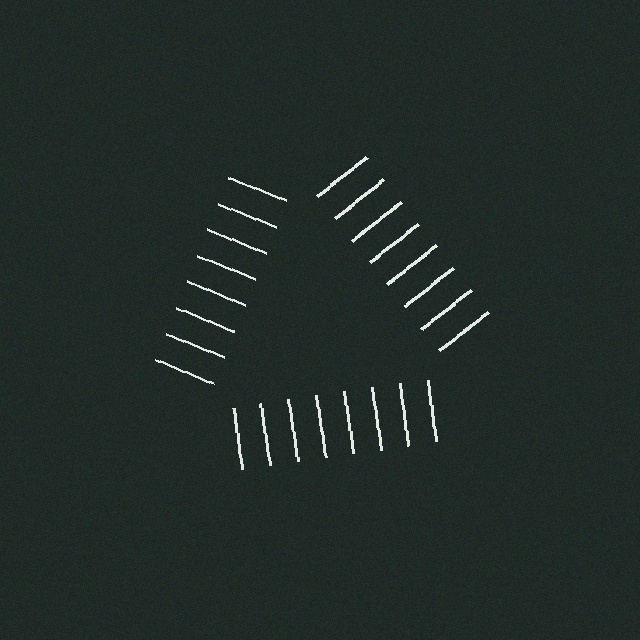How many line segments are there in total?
24 — 8 along each of the 3 edges.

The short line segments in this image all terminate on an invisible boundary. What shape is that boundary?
An illusory triangle — the line segments terminate on its edges but no continuous stroke is drawn.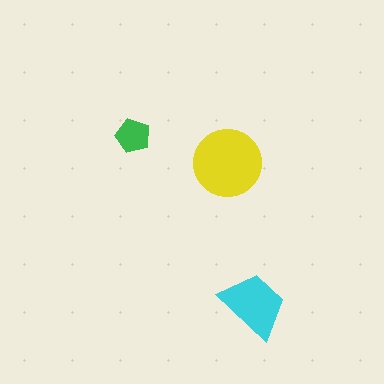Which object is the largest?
The yellow circle.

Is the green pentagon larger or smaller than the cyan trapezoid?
Smaller.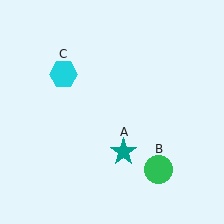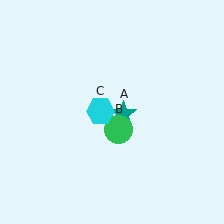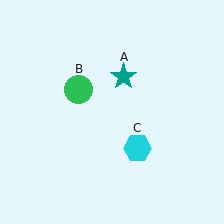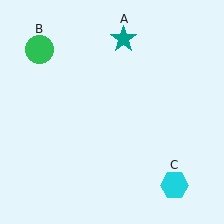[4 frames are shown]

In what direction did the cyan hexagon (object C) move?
The cyan hexagon (object C) moved down and to the right.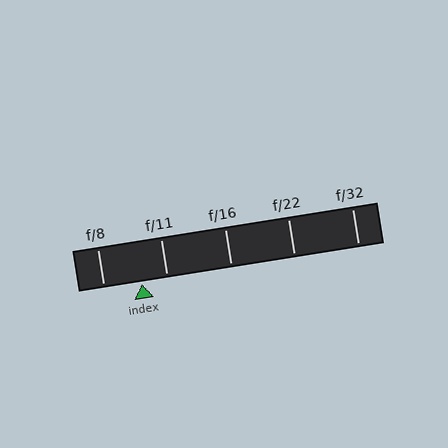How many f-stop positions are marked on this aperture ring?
There are 5 f-stop positions marked.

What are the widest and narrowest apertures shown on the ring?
The widest aperture shown is f/8 and the narrowest is f/32.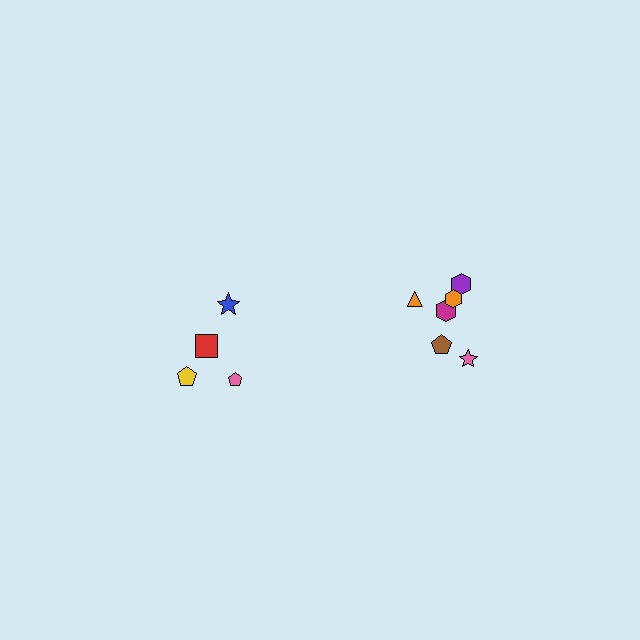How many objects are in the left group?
There are 4 objects.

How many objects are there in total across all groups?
There are 10 objects.